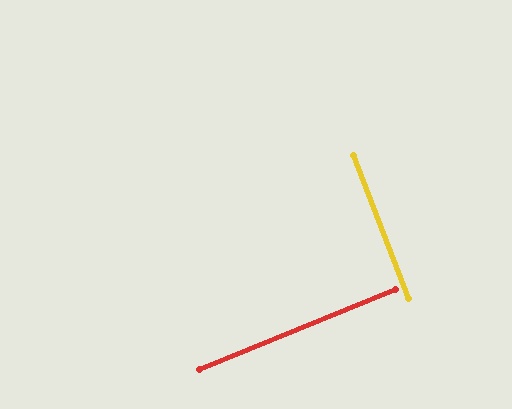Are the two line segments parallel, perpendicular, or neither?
Perpendicular — they meet at approximately 89°.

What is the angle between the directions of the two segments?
Approximately 89 degrees.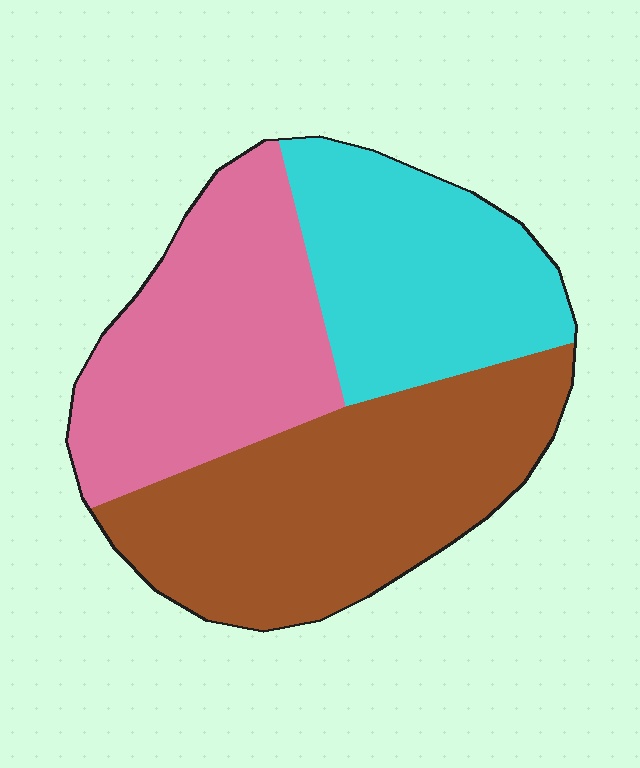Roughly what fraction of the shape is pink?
Pink covers roughly 30% of the shape.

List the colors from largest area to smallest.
From largest to smallest: brown, pink, cyan.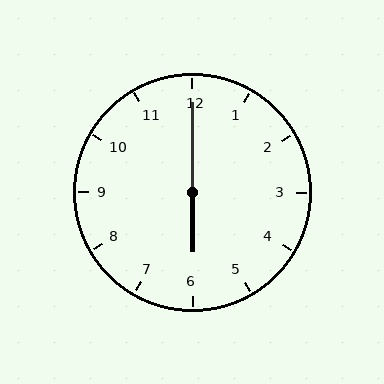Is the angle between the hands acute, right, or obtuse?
It is obtuse.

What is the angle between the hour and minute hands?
Approximately 180 degrees.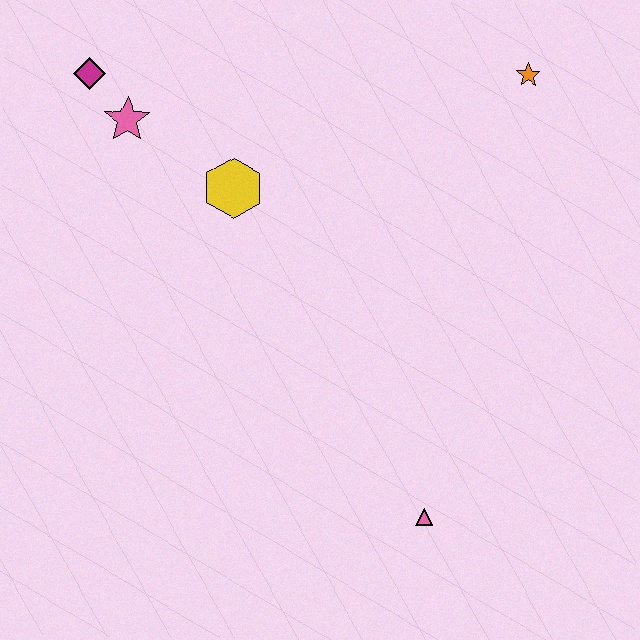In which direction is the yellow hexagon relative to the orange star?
The yellow hexagon is to the left of the orange star.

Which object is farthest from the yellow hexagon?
The pink triangle is farthest from the yellow hexagon.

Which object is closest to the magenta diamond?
The pink star is closest to the magenta diamond.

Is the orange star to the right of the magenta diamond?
Yes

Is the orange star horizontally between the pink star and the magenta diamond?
No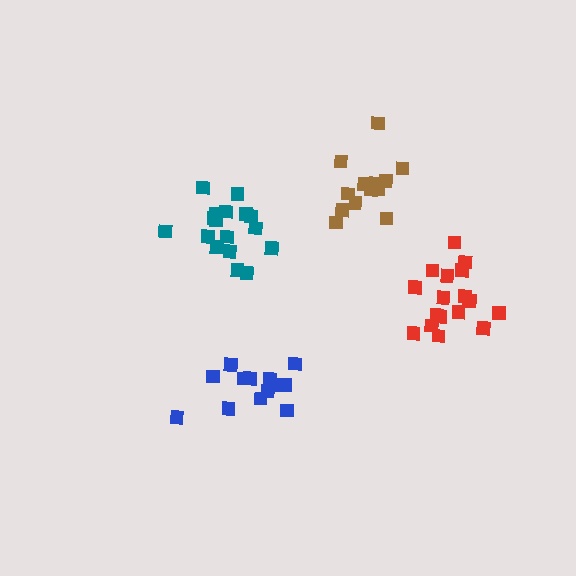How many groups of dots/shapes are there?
There are 4 groups.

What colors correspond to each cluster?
The clusters are colored: teal, brown, blue, red.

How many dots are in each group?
Group 1: 17 dots, Group 2: 13 dots, Group 3: 14 dots, Group 4: 17 dots (61 total).